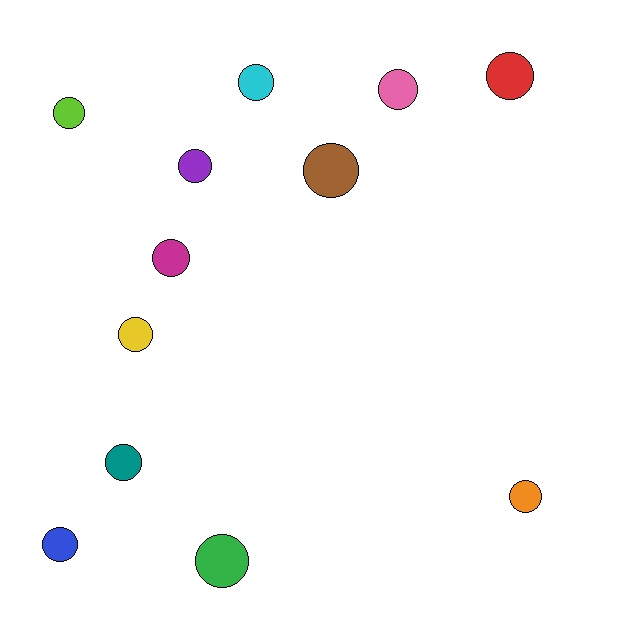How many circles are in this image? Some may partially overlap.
There are 12 circles.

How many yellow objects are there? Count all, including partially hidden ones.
There is 1 yellow object.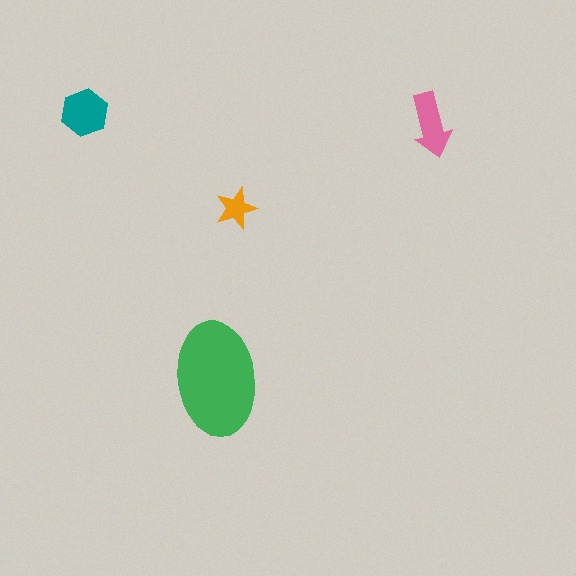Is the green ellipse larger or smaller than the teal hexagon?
Larger.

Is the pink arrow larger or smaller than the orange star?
Larger.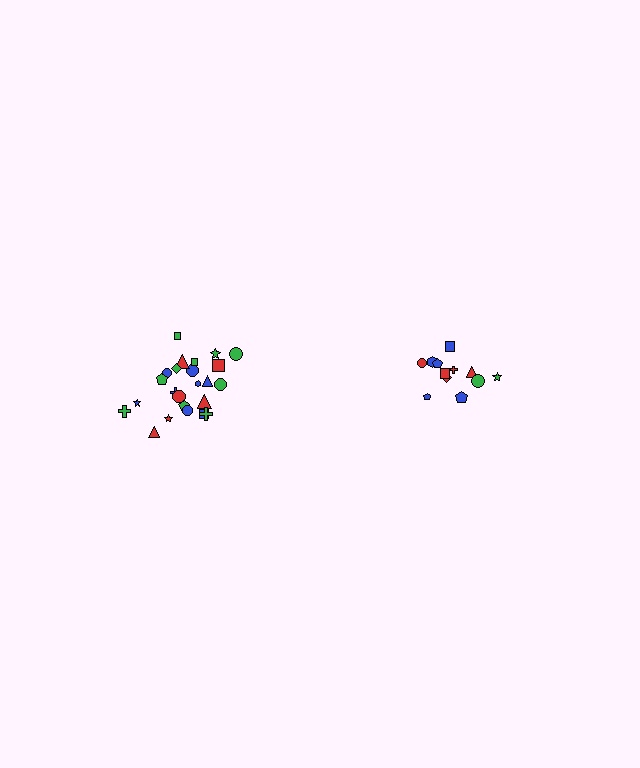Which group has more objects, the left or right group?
The left group.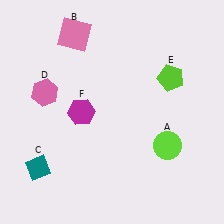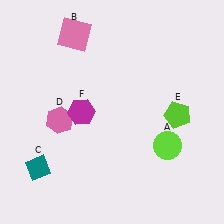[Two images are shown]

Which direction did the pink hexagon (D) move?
The pink hexagon (D) moved down.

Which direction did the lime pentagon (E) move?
The lime pentagon (E) moved down.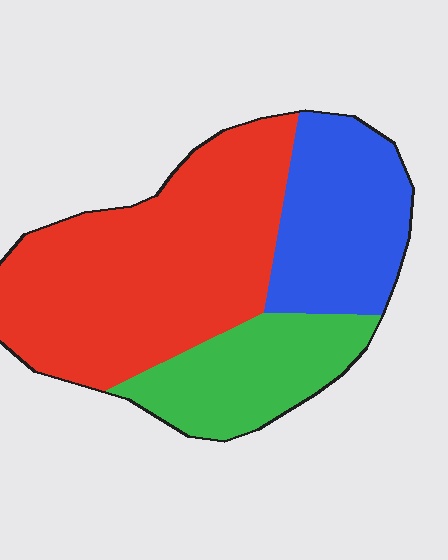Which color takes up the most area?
Red, at roughly 55%.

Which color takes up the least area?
Green, at roughly 20%.